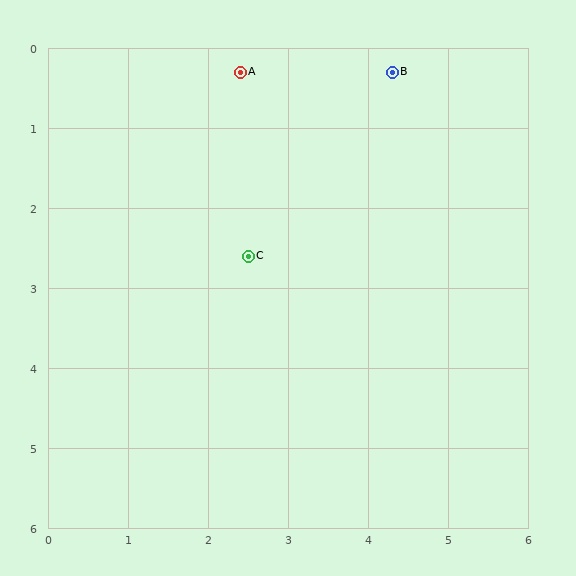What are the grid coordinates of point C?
Point C is at approximately (2.5, 2.6).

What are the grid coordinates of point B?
Point B is at approximately (4.3, 0.3).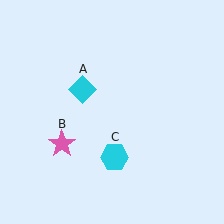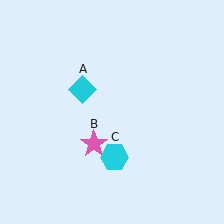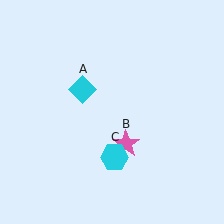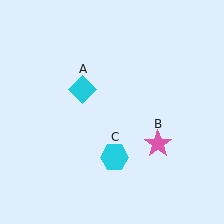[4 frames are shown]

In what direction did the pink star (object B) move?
The pink star (object B) moved right.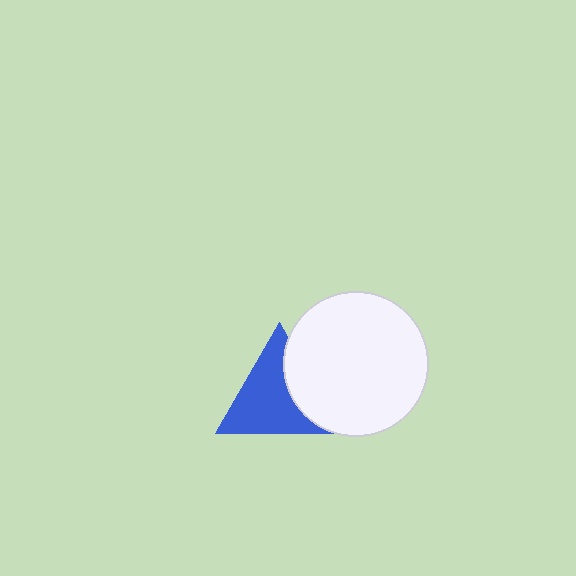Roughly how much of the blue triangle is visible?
Most of it is visible (roughly 69%).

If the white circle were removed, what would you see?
You would see the complete blue triangle.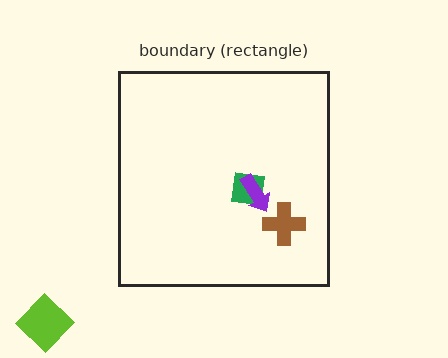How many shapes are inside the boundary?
3 inside, 1 outside.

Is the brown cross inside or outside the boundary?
Inside.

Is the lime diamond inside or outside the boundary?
Outside.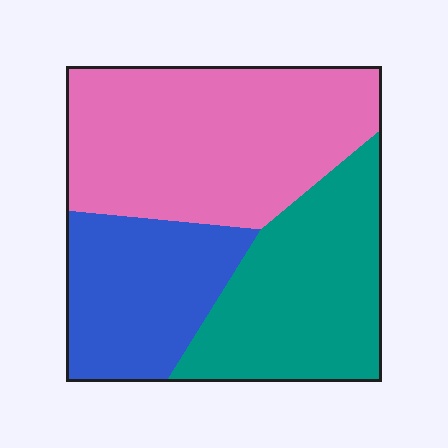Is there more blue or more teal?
Teal.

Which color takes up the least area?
Blue, at roughly 25%.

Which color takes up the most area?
Pink, at roughly 45%.